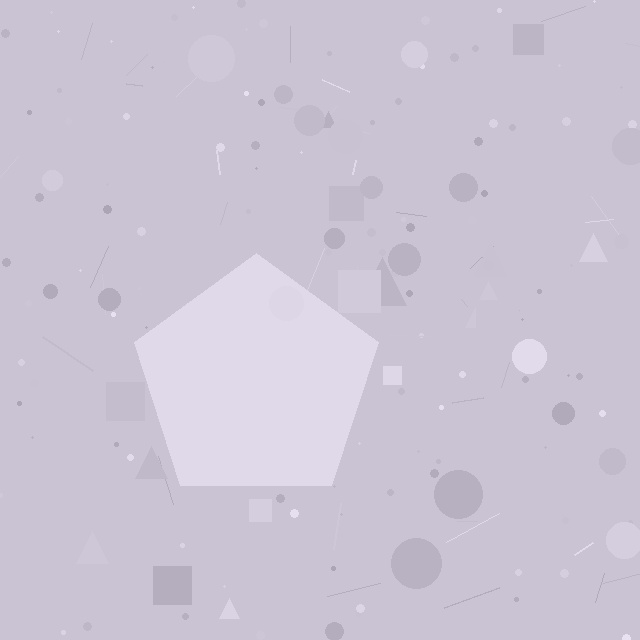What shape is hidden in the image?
A pentagon is hidden in the image.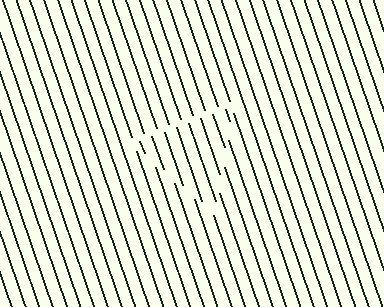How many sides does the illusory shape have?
3 sides — the line-ends trace a triangle.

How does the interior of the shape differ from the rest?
The interior of the shape contains the same grating, shifted by half a period — the contour is defined by the phase discontinuity where line-ends from the inner and outer gratings abut.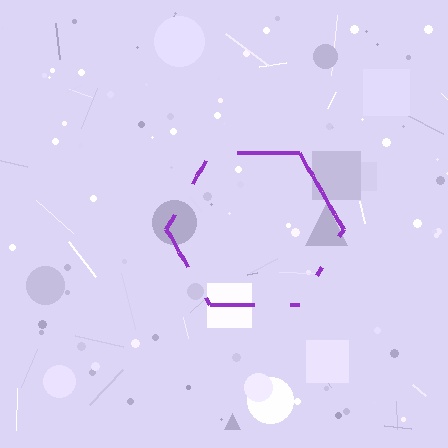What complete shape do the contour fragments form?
The contour fragments form a hexagon.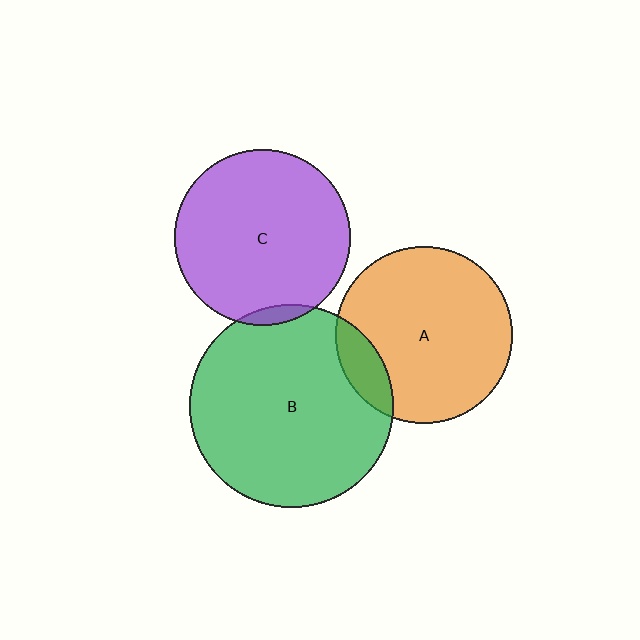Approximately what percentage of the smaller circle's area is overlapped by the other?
Approximately 5%.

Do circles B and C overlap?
Yes.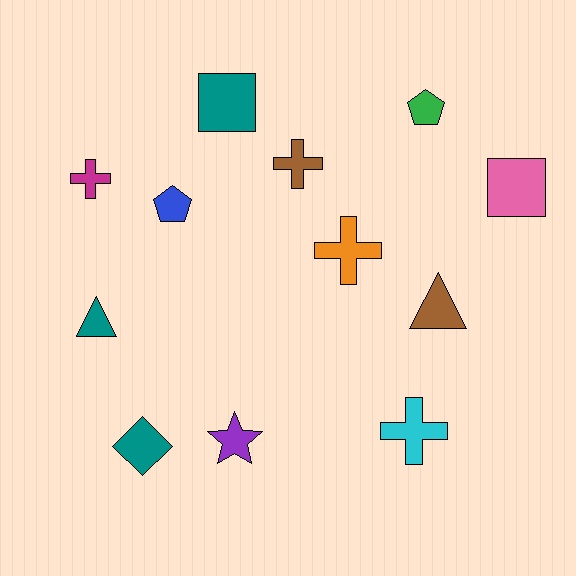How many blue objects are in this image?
There is 1 blue object.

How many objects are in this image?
There are 12 objects.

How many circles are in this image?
There are no circles.